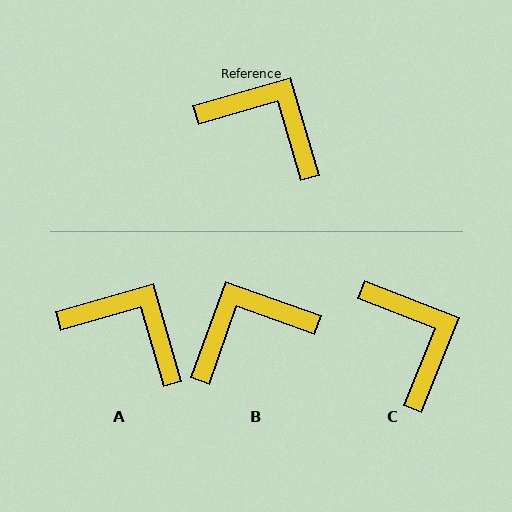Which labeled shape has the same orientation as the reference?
A.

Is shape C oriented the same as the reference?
No, it is off by about 38 degrees.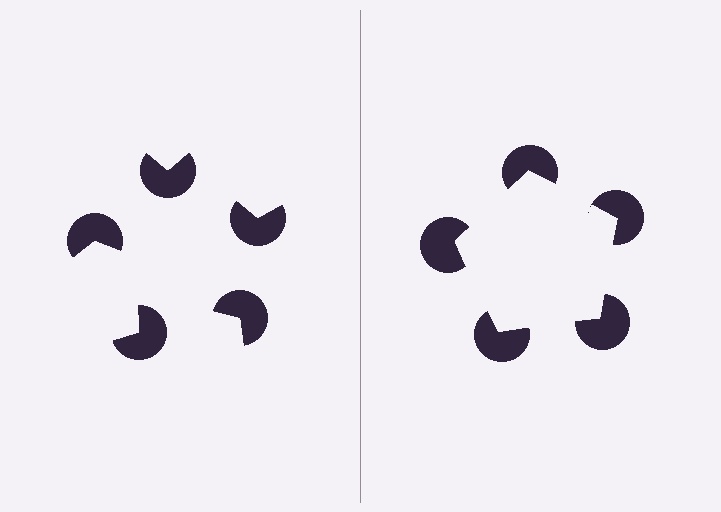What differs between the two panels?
The pac-man discs are positioned identically on both sides; only the wedge orientations differ. On the right they align to a pentagon; on the left they are misaligned.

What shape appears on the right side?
An illusory pentagon.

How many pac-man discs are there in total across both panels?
10 — 5 on each side.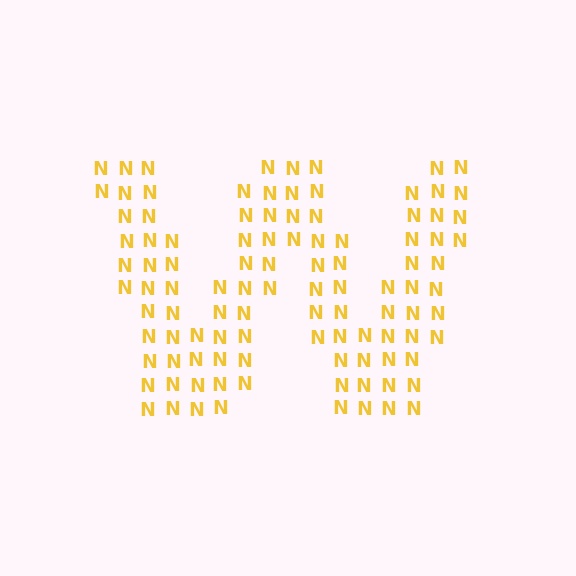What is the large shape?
The large shape is the letter W.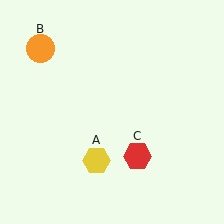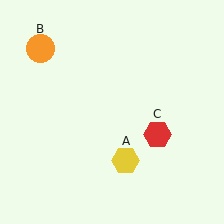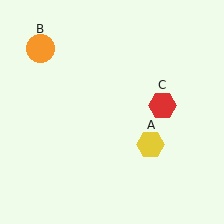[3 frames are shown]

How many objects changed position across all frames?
2 objects changed position: yellow hexagon (object A), red hexagon (object C).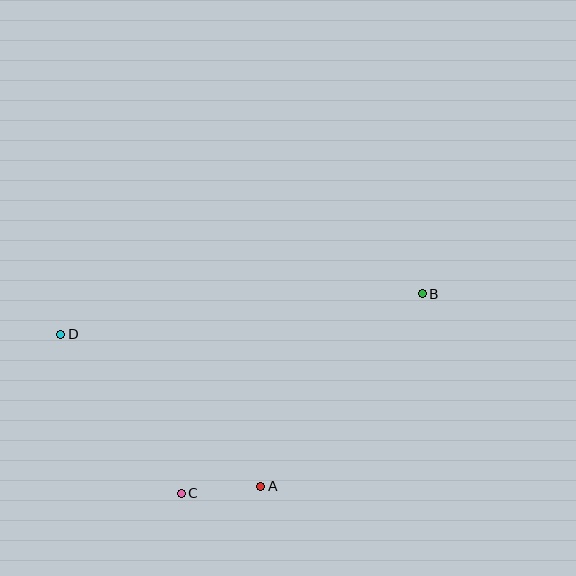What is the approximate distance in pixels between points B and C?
The distance between B and C is approximately 313 pixels.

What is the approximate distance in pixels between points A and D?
The distance between A and D is approximately 251 pixels.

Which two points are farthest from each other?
Points B and D are farthest from each other.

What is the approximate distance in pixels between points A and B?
The distance between A and B is approximately 251 pixels.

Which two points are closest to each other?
Points A and C are closest to each other.